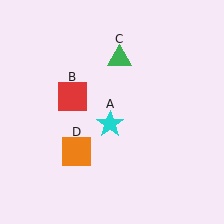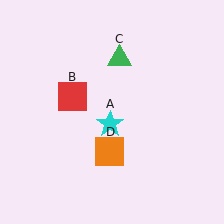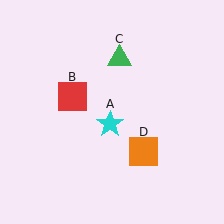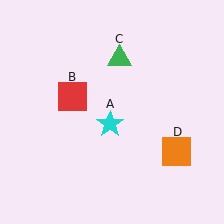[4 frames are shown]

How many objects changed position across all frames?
1 object changed position: orange square (object D).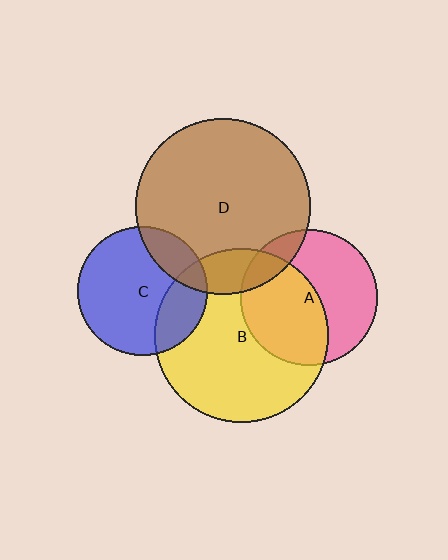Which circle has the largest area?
Circle D (brown).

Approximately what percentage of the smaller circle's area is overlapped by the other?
Approximately 20%.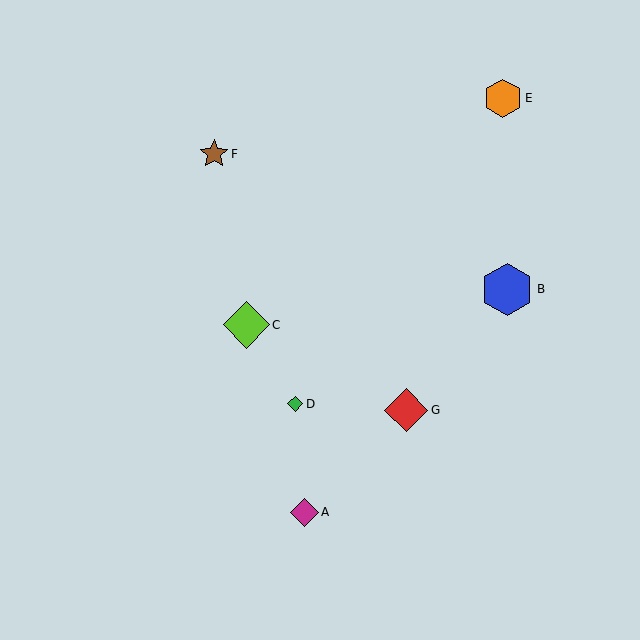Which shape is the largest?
The blue hexagon (labeled B) is the largest.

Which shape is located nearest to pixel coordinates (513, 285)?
The blue hexagon (labeled B) at (507, 289) is nearest to that location.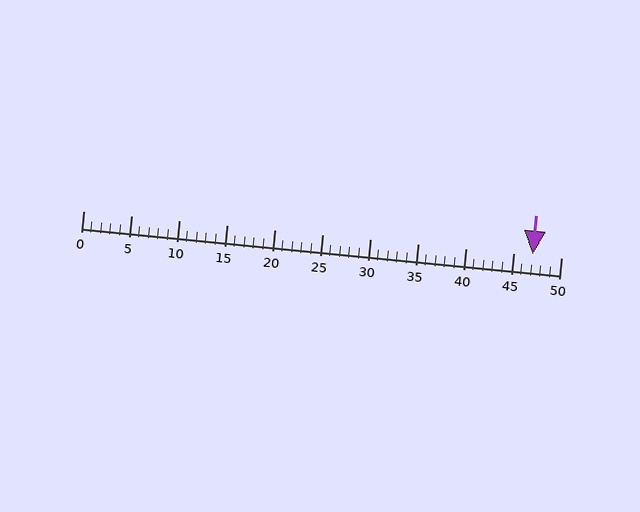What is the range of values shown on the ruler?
The ruler shows values from 0 to 50.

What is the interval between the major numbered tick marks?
The major tick marks are spaced 5 units apart.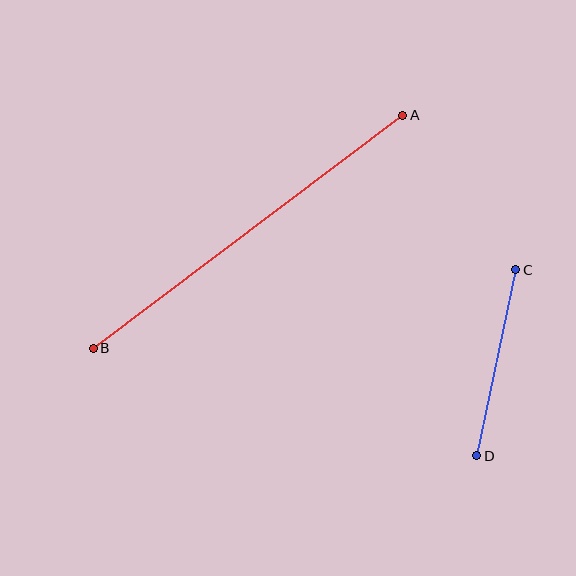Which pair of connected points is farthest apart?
Points A and B are farthest apart.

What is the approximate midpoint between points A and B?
The midpoint is at approximately (248, 232) pixels.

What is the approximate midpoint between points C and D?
The midpoint is at approximately (496, 363) pixels.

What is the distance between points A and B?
The distance is approximately 387 pixels.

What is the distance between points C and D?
The distance is approximately 190 pixels.